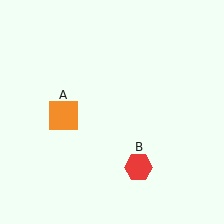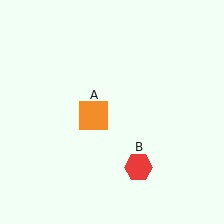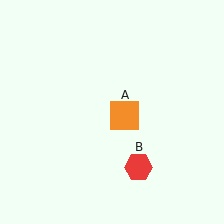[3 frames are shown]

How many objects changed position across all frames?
1 object changed position: orange square (object A).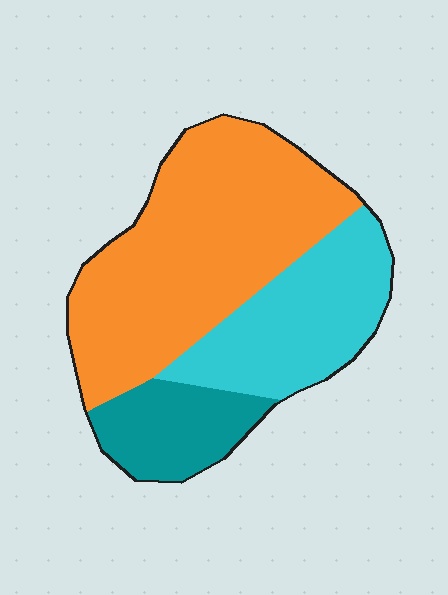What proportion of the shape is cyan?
Cyan takes up about one quarter (1/4) of the shape.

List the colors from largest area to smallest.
From largest to smallest: orange, cyan, teal.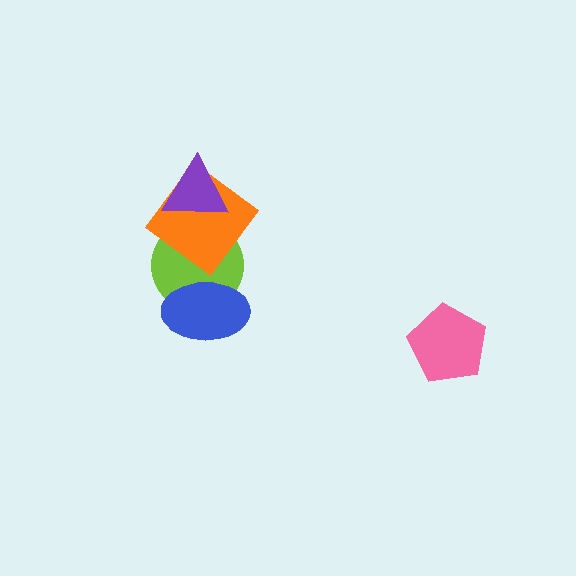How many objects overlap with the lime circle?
3 objects overlap with the lime circle.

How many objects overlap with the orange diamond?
2 objects overlap with the orange diamond.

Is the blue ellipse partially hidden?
No, no other shape covers it.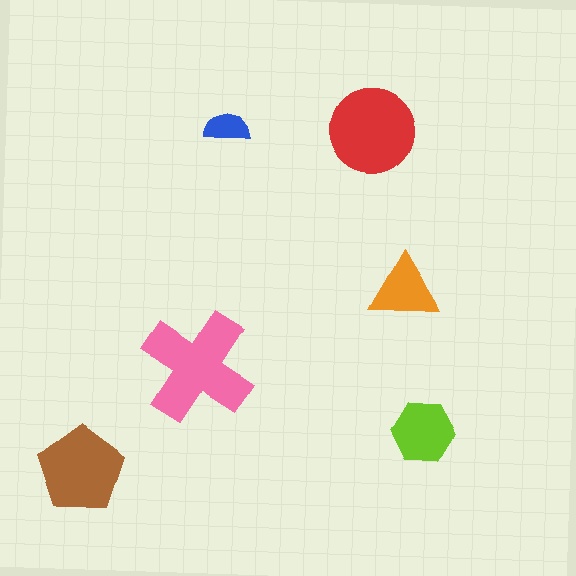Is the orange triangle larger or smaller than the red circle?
Smaller.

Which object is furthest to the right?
The lime hexagon is rightmost.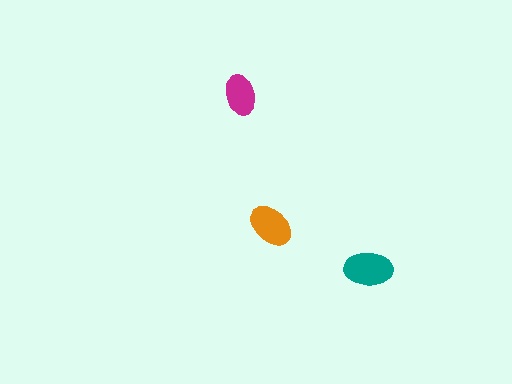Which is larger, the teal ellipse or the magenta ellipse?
The teal one.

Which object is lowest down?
The teal ellipse is bottommost.